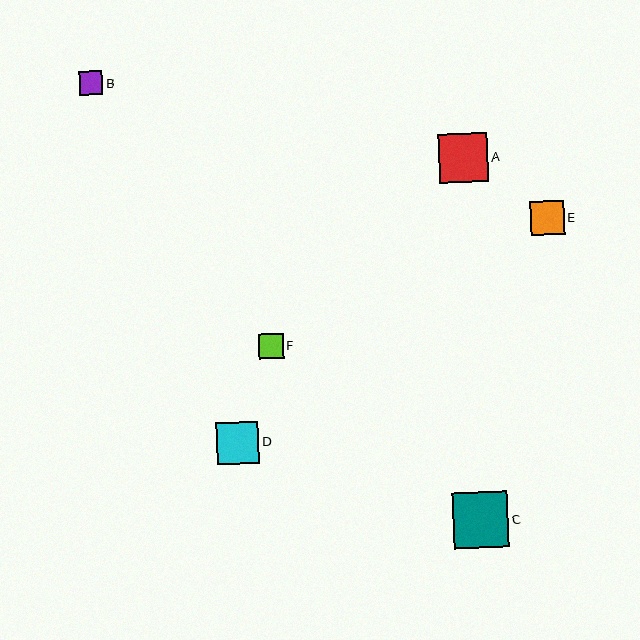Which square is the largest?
Square C is the largest with a size of approximately 56 pixels.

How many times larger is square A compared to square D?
Square A is approximately 1.2 times the size of square D.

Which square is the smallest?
Square B is the smallest with a size of approximately 24 pixels.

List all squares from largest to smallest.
From largest to smallest: C, A, D, E, F, B.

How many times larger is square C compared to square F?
Square C is approximately 2.2 times the size of square F.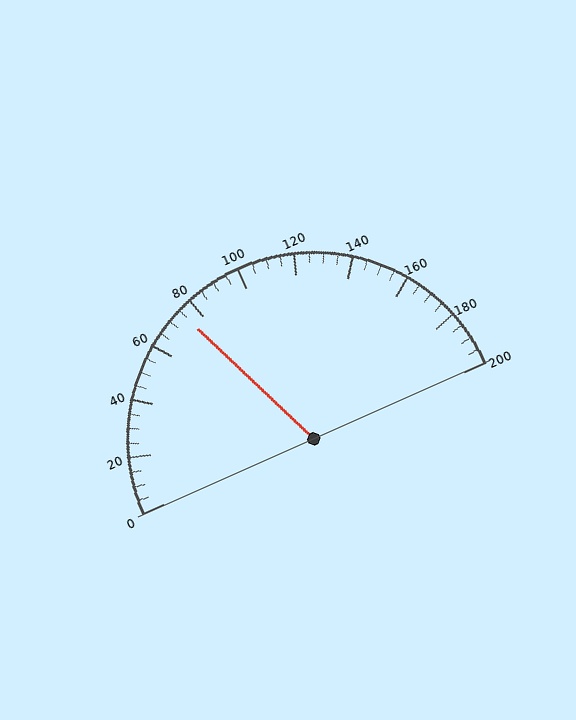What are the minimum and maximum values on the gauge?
The gauge ranges from 0 to 200.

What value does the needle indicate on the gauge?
The needle indicates approximately 75.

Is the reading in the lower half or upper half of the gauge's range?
The reading is in the lower half of the range (0 to 200).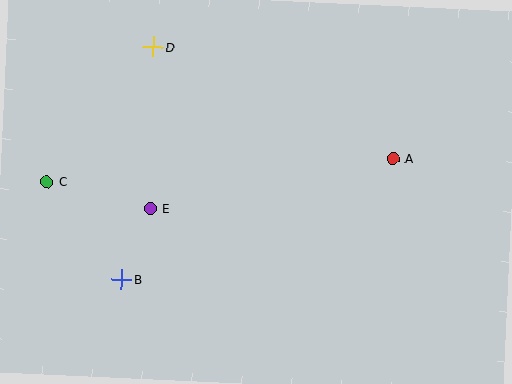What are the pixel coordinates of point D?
Point D is at (153, 47).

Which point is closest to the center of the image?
Point E at (150, 209) is closest to the center.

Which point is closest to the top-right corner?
Point A is closest to the top-right corner.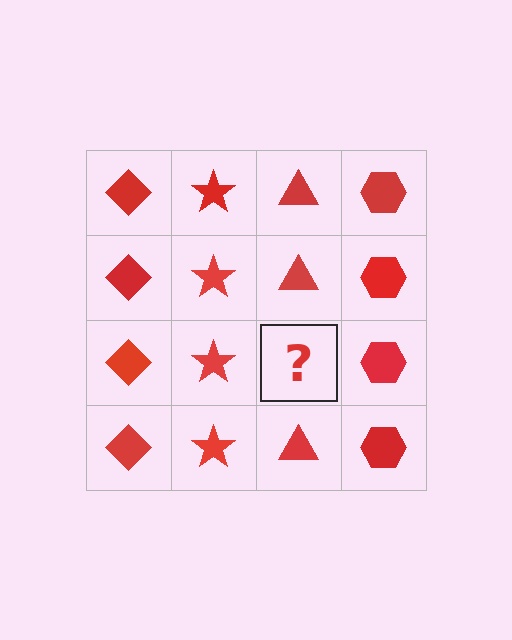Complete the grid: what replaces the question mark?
The question mark should be replaced with a red triangle.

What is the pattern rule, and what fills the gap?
The rule is that each column has a consistent shape. The gap should be filled with a red triangle.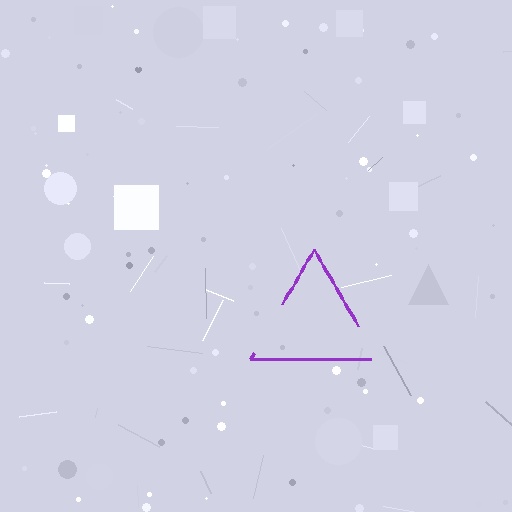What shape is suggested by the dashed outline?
The dashed outline suggests a triangle.